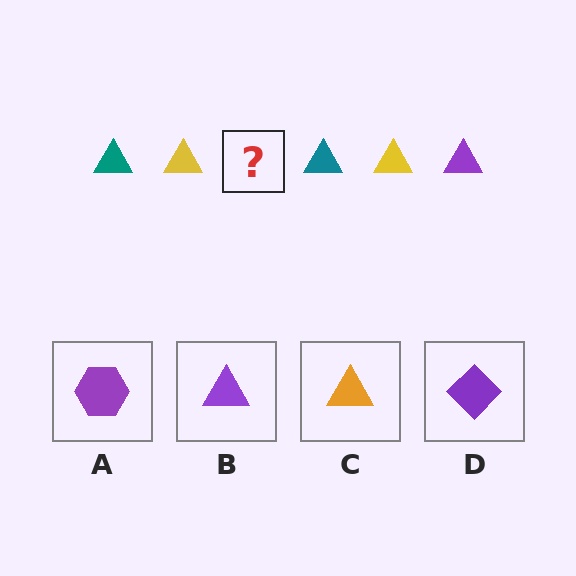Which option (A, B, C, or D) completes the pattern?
B.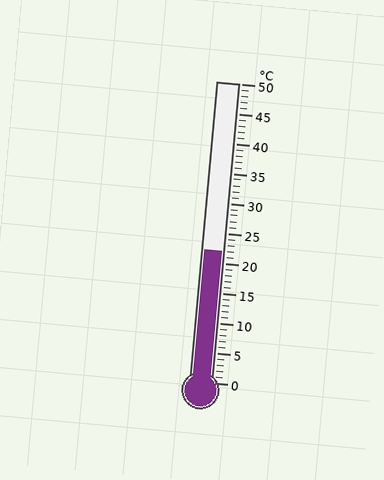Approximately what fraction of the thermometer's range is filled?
The thermometer is filled to approximately 45% of its range.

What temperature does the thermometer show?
The thermometer shows approximately 22°C.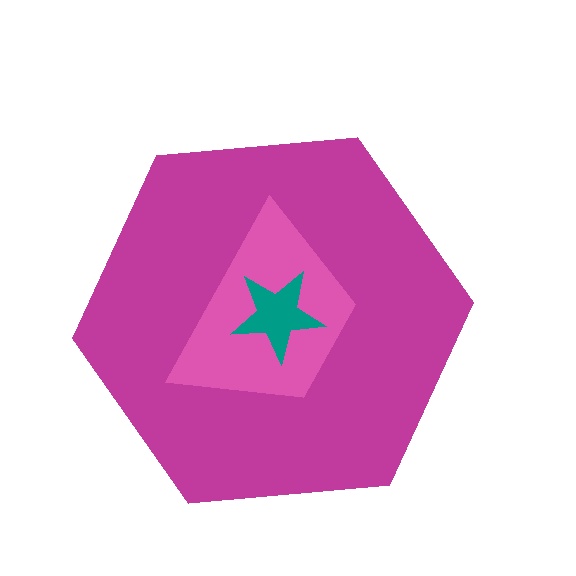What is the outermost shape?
The magenta hexagon.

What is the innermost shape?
The teal star.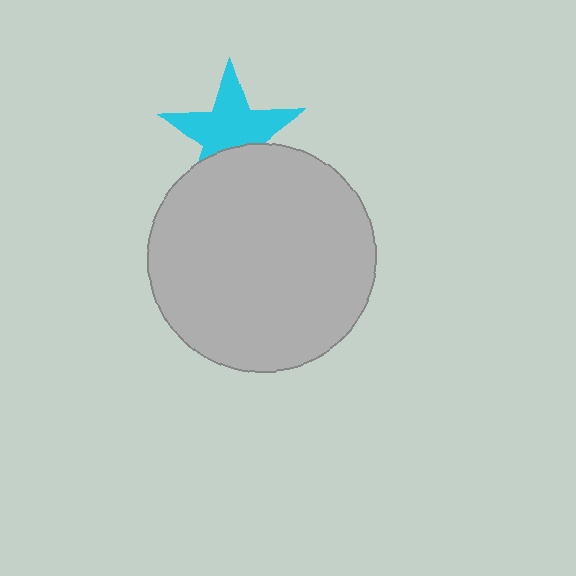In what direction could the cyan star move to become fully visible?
The cyan star could move up. That would shift it out from behind the light gray circle entirely.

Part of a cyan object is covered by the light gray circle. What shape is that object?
It is a star.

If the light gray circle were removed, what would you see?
You would see the complete cyan star.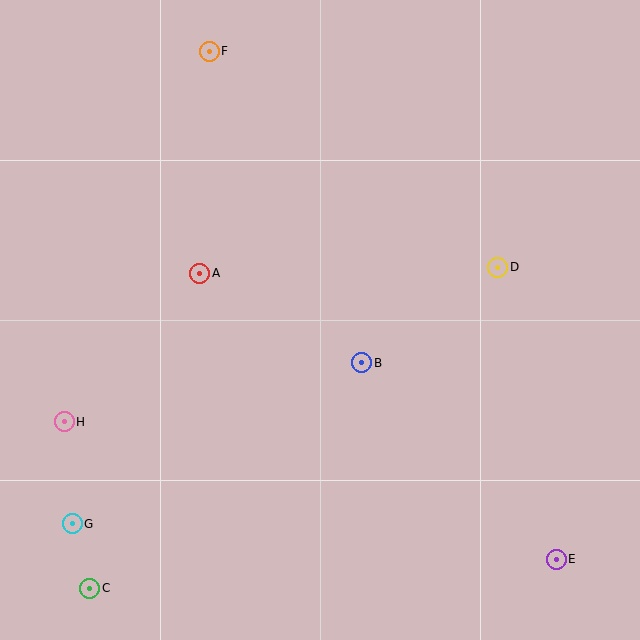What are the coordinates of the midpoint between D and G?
The midpoint between D and G is at (285, 396).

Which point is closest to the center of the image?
Point B at (362, 363) is closest to the center.